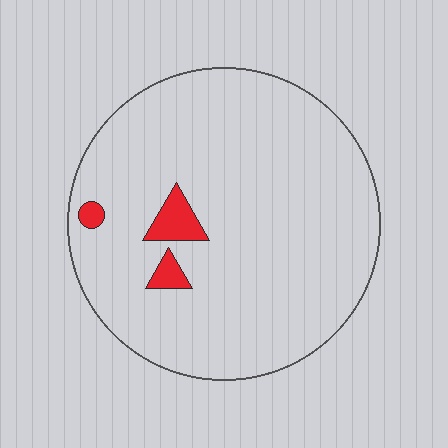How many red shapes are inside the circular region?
3.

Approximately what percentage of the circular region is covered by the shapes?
Approximately 5%.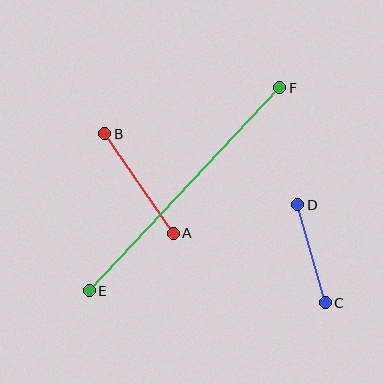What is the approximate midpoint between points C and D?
The midpoint is at approximately (312, 254) pixels.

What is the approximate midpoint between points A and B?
The midpoint is at approximately (139, 184) pixels.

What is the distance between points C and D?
The distance is approximately 102 pixels.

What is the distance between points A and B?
The distance is approximately 121 pixels.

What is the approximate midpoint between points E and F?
The midpoint is at approximately (185, 189) pixels.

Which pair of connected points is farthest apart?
Points E and F are farthest apart.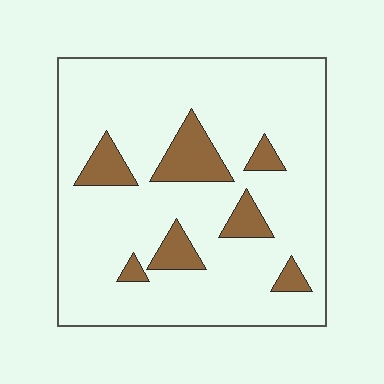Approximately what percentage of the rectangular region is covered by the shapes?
Approximately 15%.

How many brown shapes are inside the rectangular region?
7.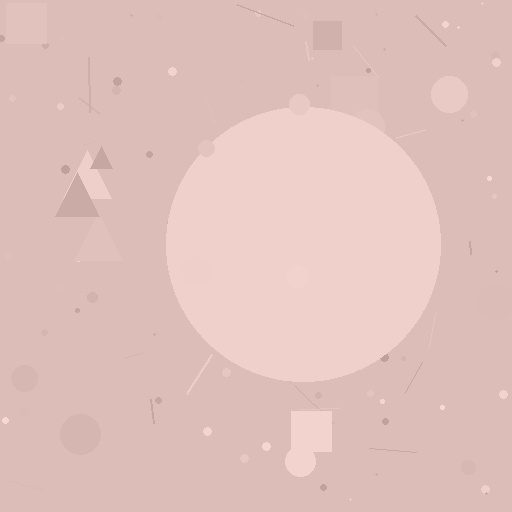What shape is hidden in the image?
A circle is hidden in the image.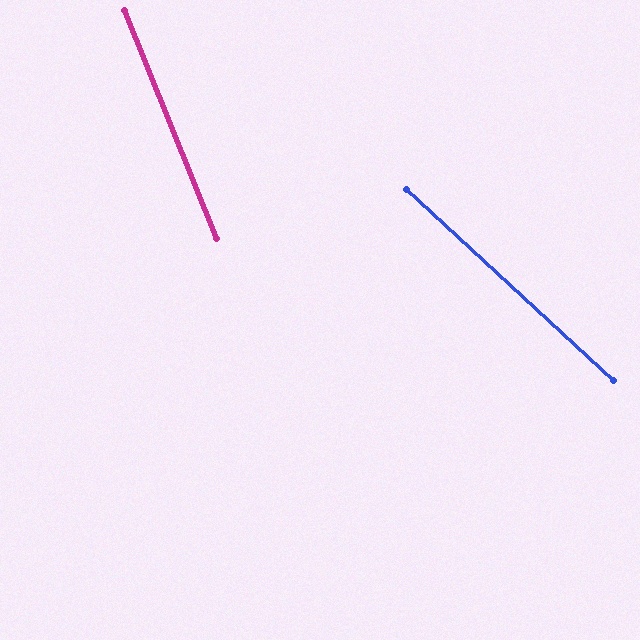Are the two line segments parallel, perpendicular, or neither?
Neither parallel nor perpendicular — they differ by about 25°.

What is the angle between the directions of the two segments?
Approximately 25 degrees.